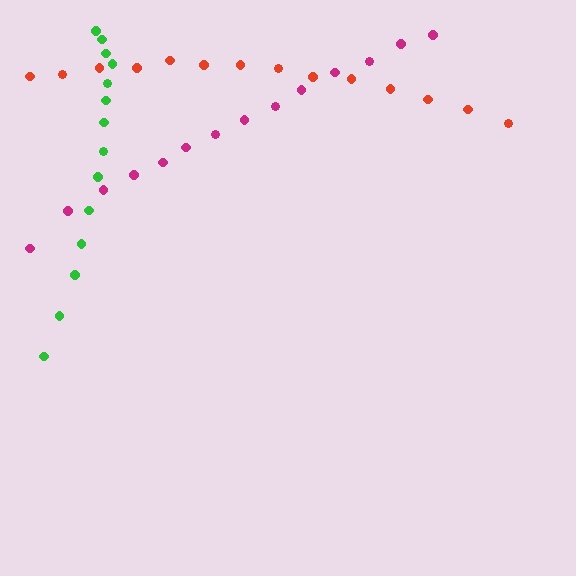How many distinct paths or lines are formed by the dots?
There are 3 distinct paths.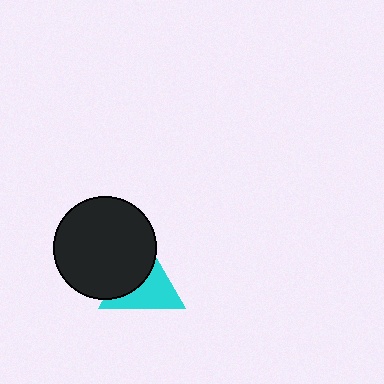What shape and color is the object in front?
The object in front is a black circle.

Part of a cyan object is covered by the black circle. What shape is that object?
It is a triangle.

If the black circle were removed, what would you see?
You would see the complete cyan triangle.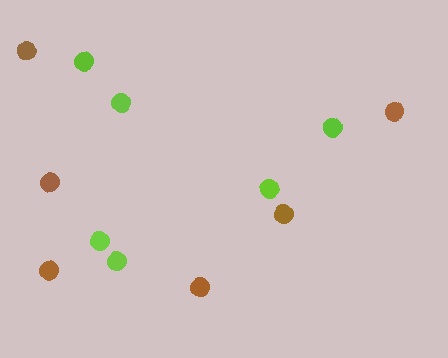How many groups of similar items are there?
There are 2 groups: one group of brown circles (6) and one group of lime circles (6).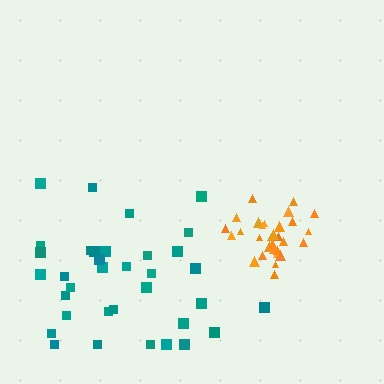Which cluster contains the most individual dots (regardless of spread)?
Teal (35).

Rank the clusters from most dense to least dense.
orange, teal.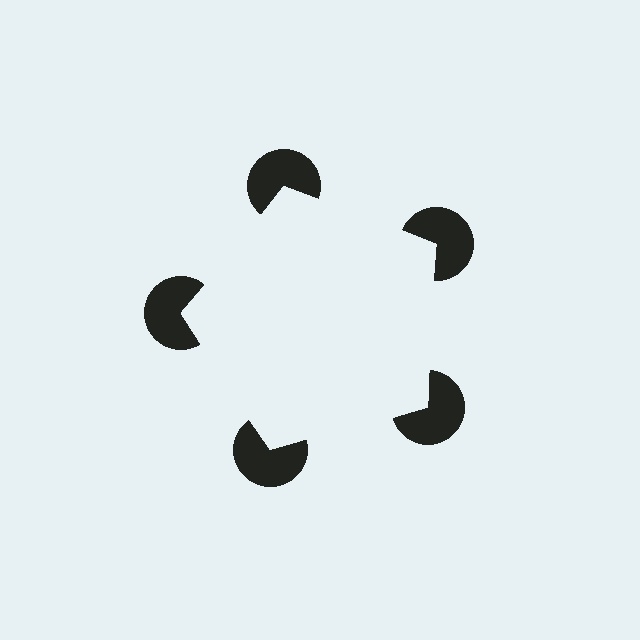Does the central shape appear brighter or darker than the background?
It typically appears slightly brighter than the background, even though no actual brightness change is drawn.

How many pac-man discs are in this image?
There are 5 — one at each vertex of the illusory pentagon.